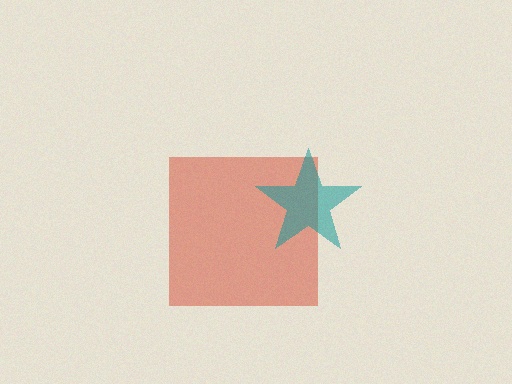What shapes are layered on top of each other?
The layered shapes are: a red square, a teal star.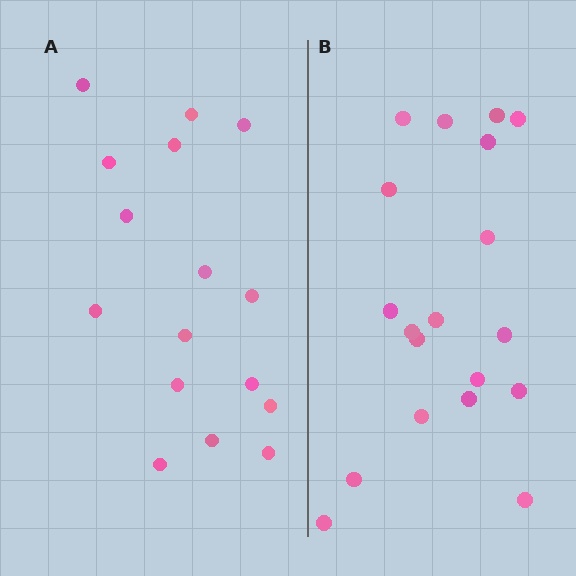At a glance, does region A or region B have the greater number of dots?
Region B (the right region) has more dots.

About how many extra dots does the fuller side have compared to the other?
Region B has just a few more — roughly 2 or 3 more dots than region A.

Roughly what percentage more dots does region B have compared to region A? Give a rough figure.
About 20% more.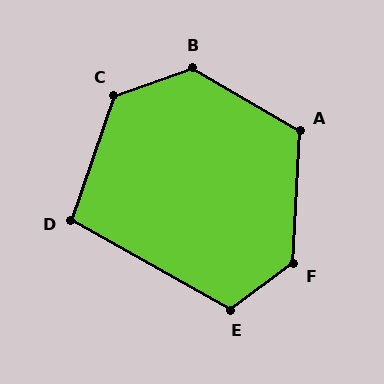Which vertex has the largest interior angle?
B, at approximately 130 degrees.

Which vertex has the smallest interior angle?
D, at approximately 101 degrees.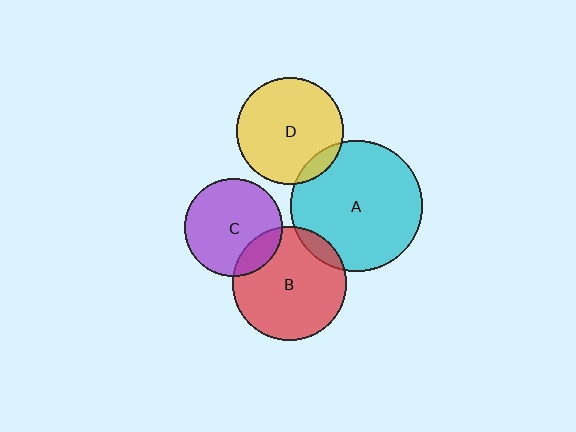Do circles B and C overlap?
Yes.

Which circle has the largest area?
Circle A (cyan).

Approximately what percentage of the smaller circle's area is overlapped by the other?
Approximately 15%.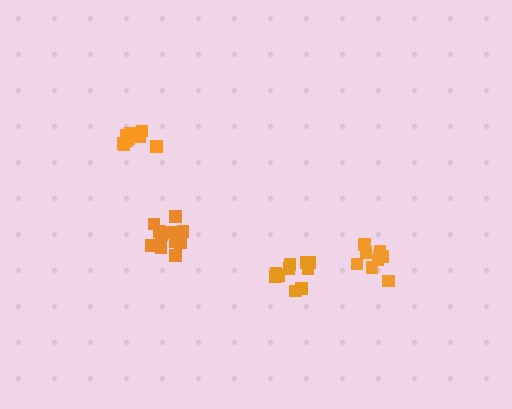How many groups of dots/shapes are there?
There are 4 groups.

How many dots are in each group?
Group 1: 9 dots, Group 2: 12 dots, Group 3: 9 dots, Group 4: 10 dots (40 total).